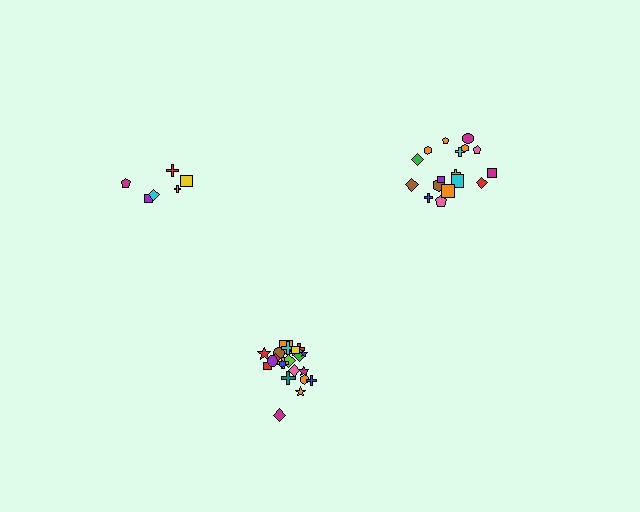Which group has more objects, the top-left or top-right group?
The top-right group.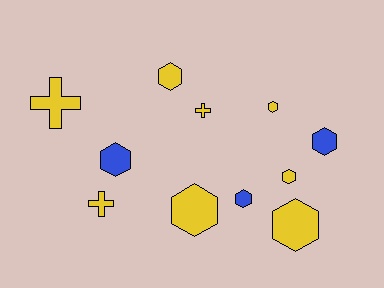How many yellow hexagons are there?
There are 5 yellow hexagons.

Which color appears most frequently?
Yellow, with 8 objects.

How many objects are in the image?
There are 11 objects.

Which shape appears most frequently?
Hexagon, with 8 objects.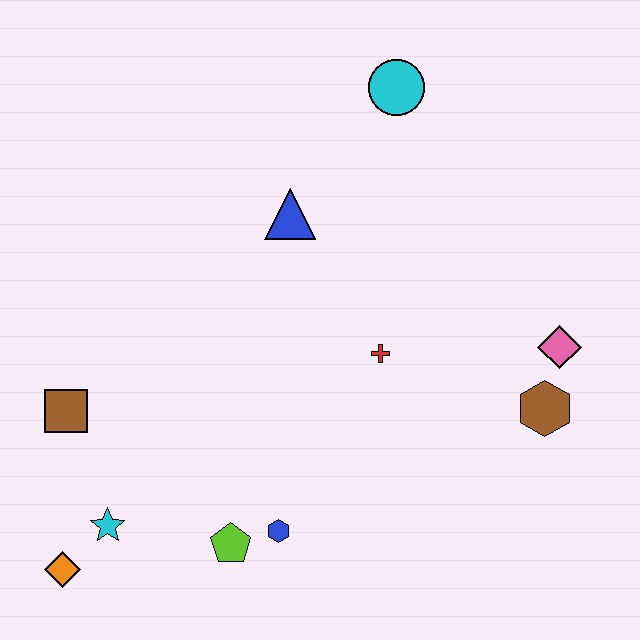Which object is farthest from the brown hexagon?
The orange diamond is farthest from the brown hexagon.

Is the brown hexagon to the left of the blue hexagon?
No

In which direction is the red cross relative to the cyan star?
The red cross is to the right of the cyan star.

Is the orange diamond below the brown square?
Yes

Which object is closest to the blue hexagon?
The lime pentagon is closest to the blue hexagon.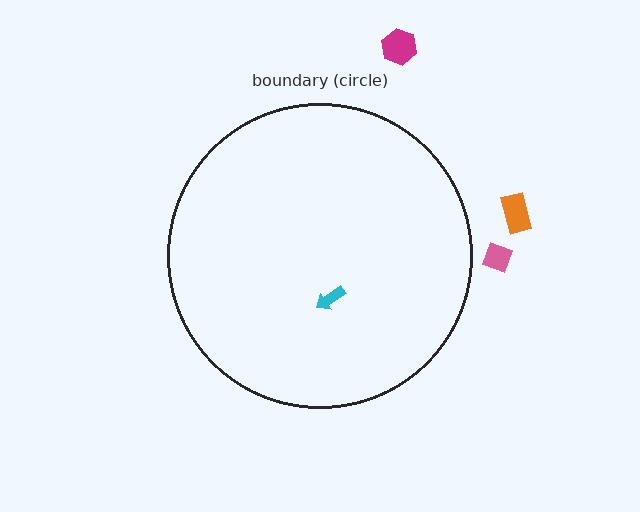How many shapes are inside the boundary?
1 inside, 3 outside.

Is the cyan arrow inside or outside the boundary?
Inside.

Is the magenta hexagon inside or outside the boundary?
Outside.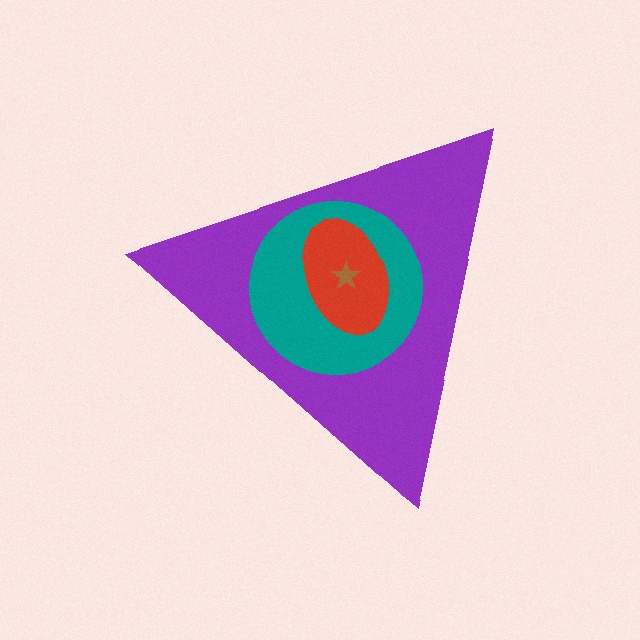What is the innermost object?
The brown star.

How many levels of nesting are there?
4.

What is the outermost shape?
The purple triangle.